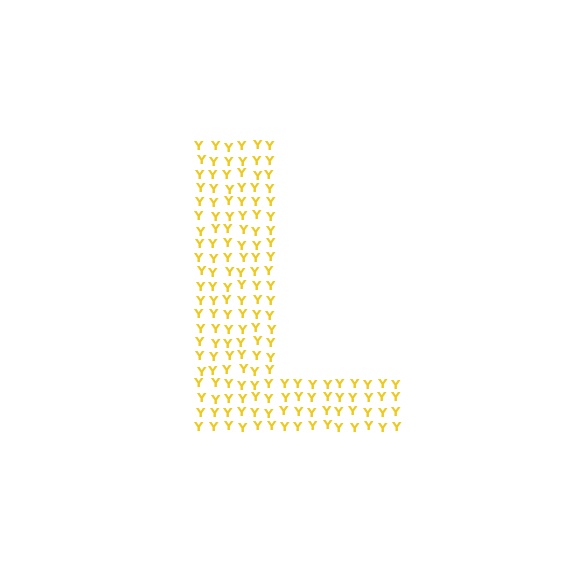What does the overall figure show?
The overall figure shows the letter L.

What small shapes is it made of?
It is made of small letter Y's.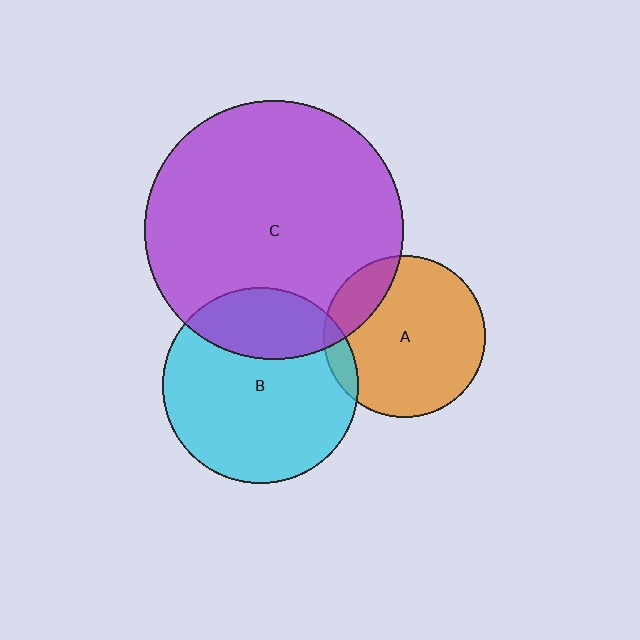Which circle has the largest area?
Circle C (purple).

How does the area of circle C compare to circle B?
Approximately 1.7 times.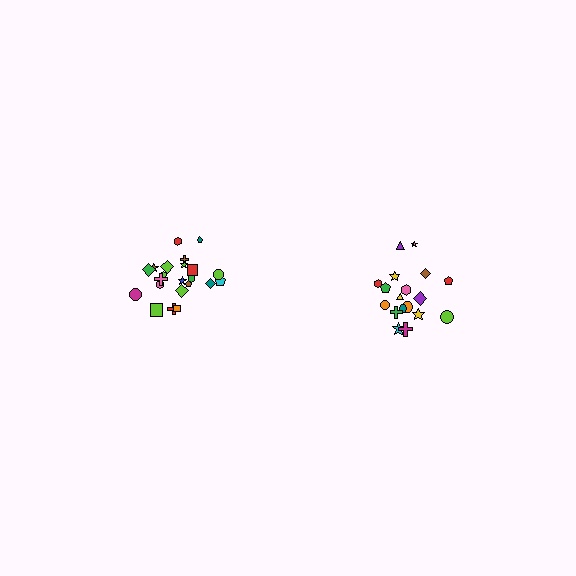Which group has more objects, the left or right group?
The left group.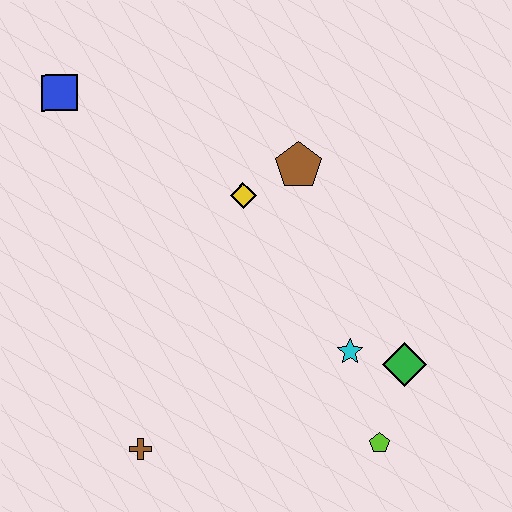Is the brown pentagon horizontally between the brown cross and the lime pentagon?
Yes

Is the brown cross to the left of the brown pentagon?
Yes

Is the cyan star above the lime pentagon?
Yes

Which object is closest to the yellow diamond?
The brown pentagon is closest to the yellow diamond.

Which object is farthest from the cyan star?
The blue square is farthest from the cyan star.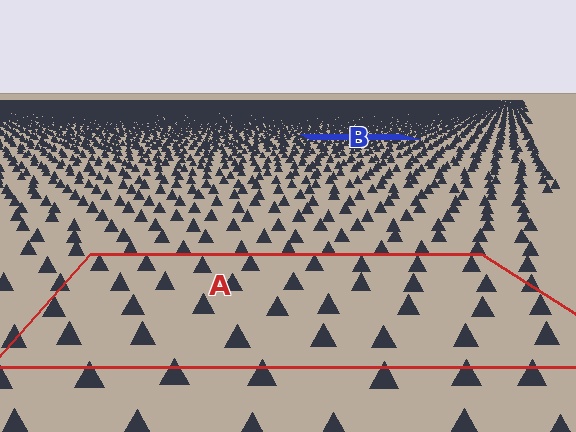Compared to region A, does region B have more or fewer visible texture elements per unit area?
Region B has more texture elements per unit area — they are packed more densely because it is farther away.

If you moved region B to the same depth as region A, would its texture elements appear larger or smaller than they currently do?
They would appear larger. At a closer depth, the same texture elements are projected at a bigger on-screen size.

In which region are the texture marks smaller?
The texture marks are smaller in region B, because it is farther away.